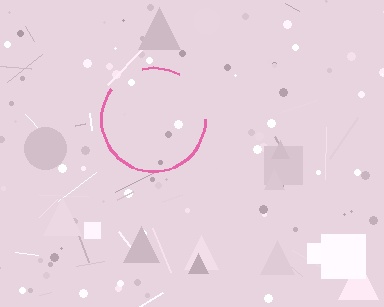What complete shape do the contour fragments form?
The contour fragments form a circle.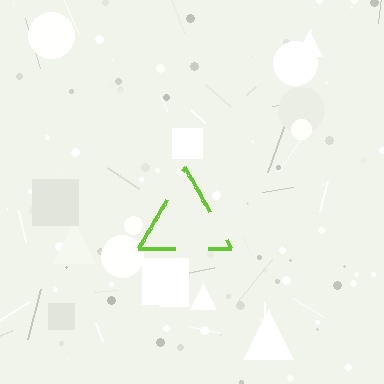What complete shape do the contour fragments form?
The contour fragments form a triangle.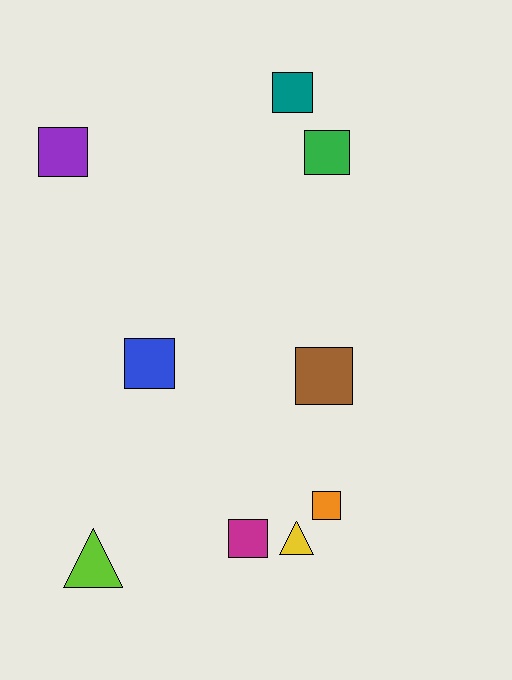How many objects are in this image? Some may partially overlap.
There are 9 objects.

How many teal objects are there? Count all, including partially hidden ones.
There is 1 teal object.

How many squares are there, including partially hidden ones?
There are 7 squares.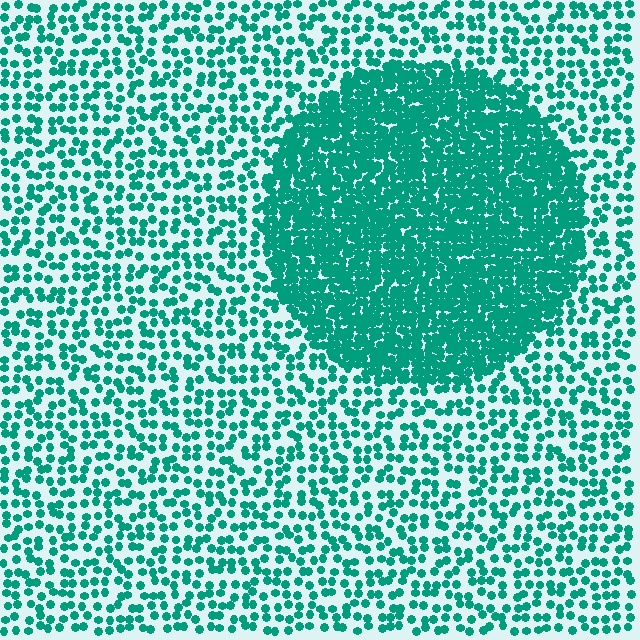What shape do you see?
I see a circle.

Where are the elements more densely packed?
The elements are more densely packed inside the circle boundary.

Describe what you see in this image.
The image contains small teal elements arranged at two different densities. A circle-shaped region is visible where the elements are more densely packed than the surrounding area.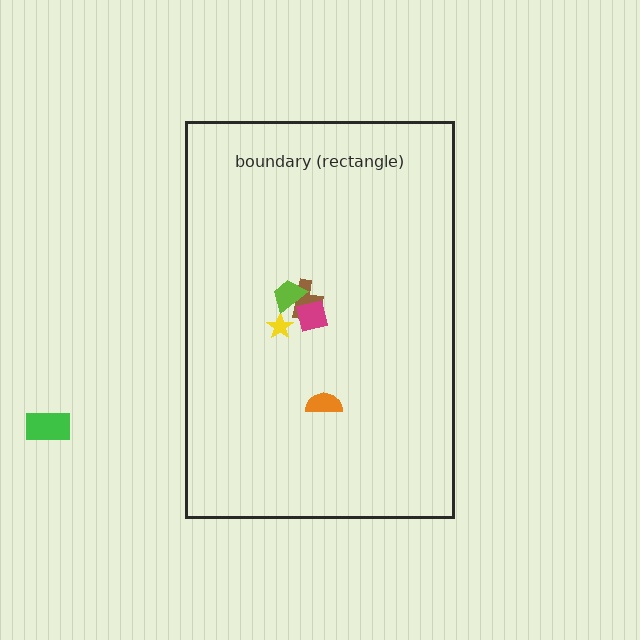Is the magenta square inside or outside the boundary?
Inside.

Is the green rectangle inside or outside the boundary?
Outside.